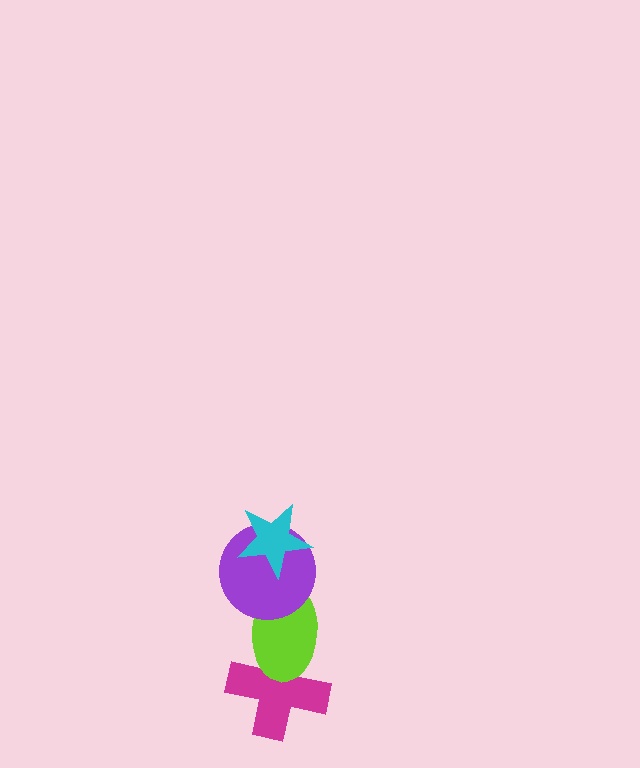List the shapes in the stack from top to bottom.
From top to bottom: the cyan star, the purple circle, the lime ellipse, the magenta cross.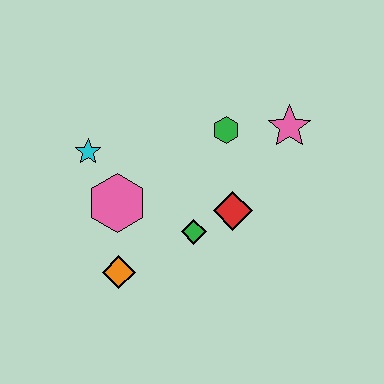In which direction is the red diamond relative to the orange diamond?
The red diamond is to the right of the orange diamond.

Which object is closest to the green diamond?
The red diamond is closest to the green diamond.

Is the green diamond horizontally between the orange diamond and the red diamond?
Yes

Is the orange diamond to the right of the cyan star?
Yes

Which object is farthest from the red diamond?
The cyan star is farthest from the red diamond.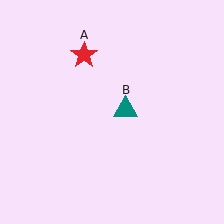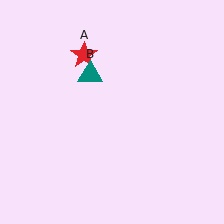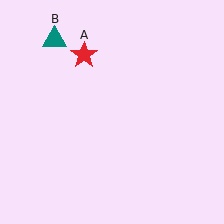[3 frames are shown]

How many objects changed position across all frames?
1 object changed position: teal triangle (object B).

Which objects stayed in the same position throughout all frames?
Red star (object A) remained stationary.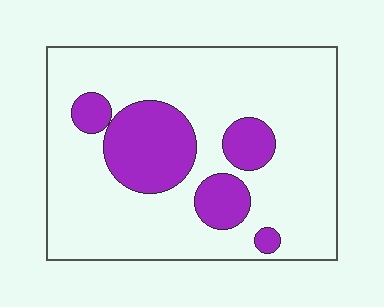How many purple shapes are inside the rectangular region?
5.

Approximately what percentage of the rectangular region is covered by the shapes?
Approximately 20%.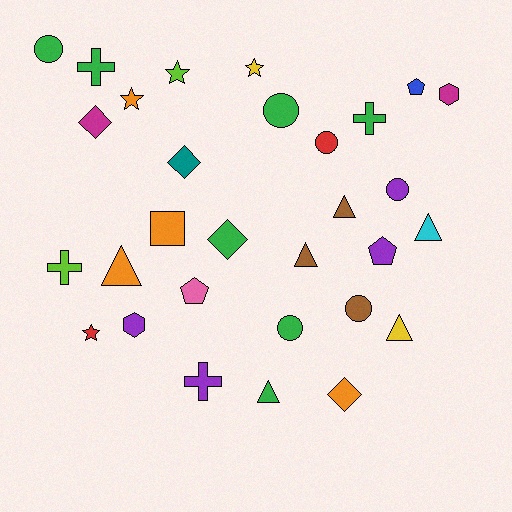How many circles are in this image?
There are 6 circles.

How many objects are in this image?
There are 30 objects.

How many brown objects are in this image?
There are 3 brown objects.